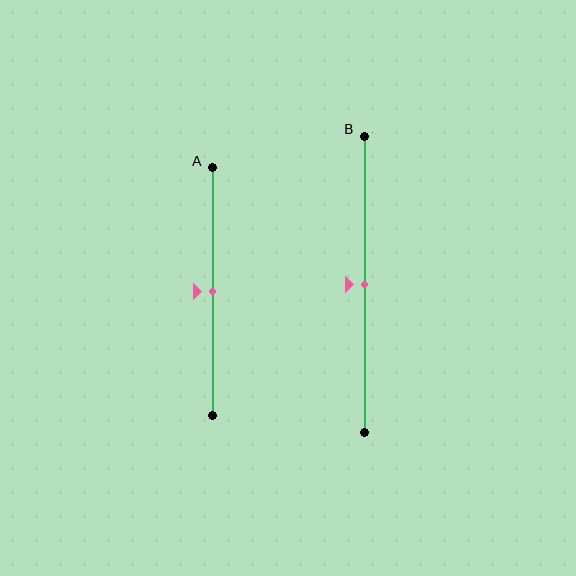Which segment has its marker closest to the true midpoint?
Segment A has its marker closest to the true midpoint.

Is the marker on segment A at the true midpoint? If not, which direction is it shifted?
Yes, the marker on segment A is at the true midpoint.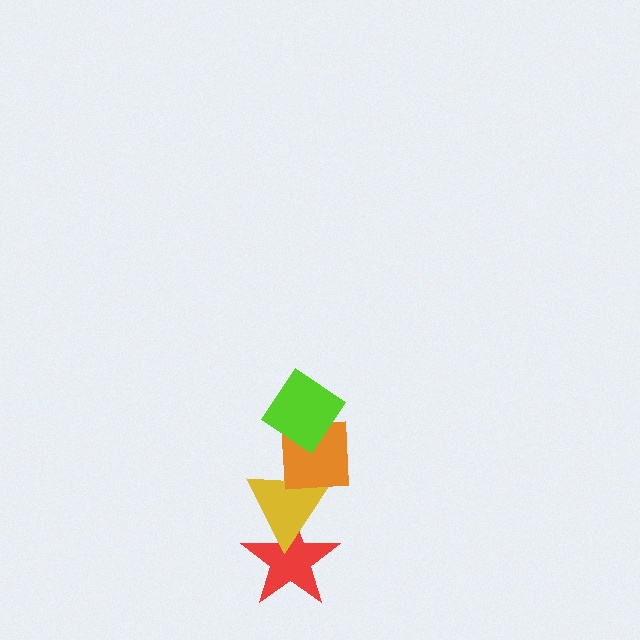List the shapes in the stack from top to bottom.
From top to bottom: the lime diamond, the orange square, the yellow triangle, the red star.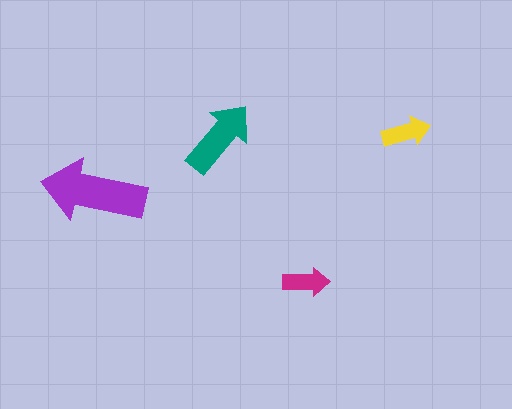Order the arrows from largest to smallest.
the purple one, the teal one, the yellow one, the magenta one.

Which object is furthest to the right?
The yellow arrow is rightmost.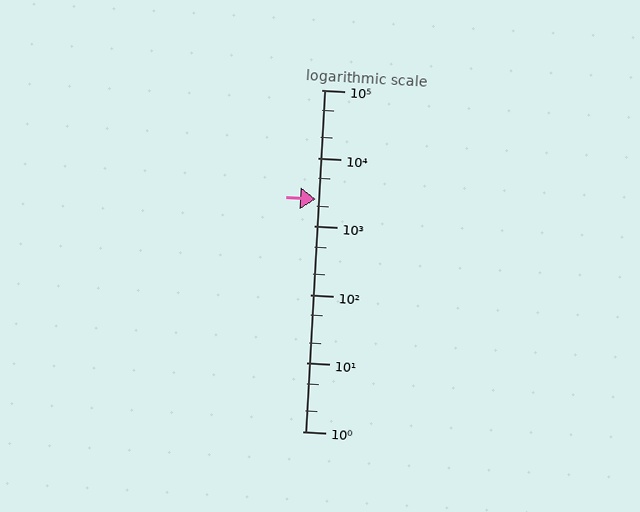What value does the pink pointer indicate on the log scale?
The pointer indicates approximately 2500.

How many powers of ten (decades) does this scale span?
The scale spans 5 decades, from 1 to 100000.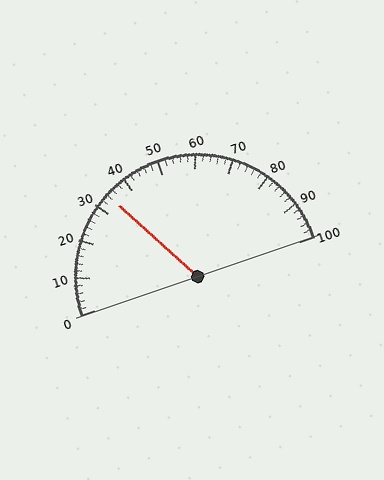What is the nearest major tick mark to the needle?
The nearest major tick mark is 30.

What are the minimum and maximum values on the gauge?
The gauge ranges from 0 to 100.